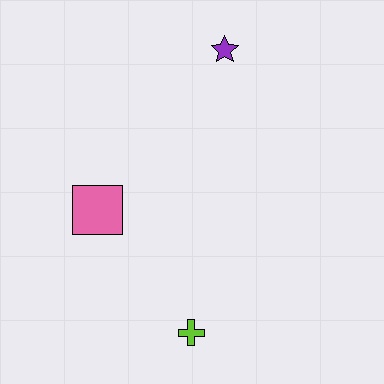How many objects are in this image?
There are 3 objects.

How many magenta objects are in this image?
There are no magenta objects.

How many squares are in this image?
There is 1 square.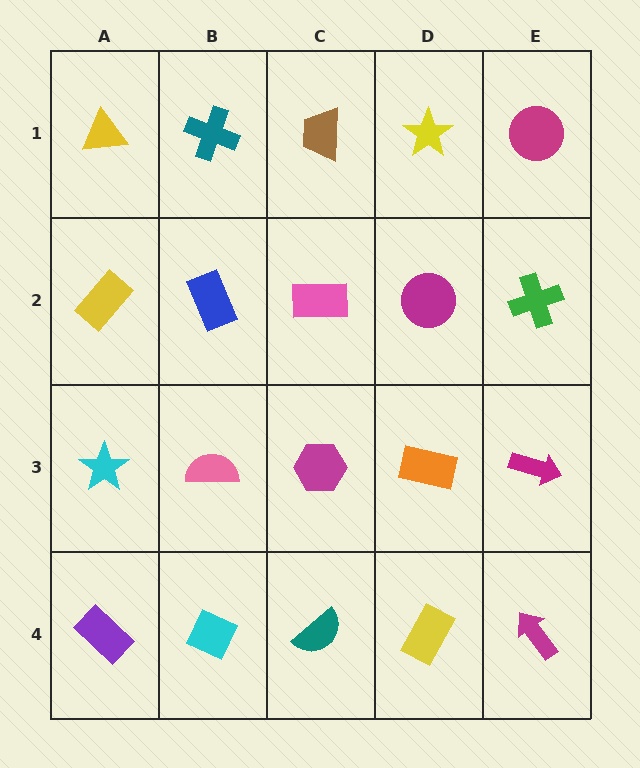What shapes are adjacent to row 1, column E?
A green cross (row 2, column E), a yellow star (row 1, column D).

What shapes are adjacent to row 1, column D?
A magenta circle (row 2, column D), a brown trapezoid (row 1, column C), a magenta circle (row 1, column E).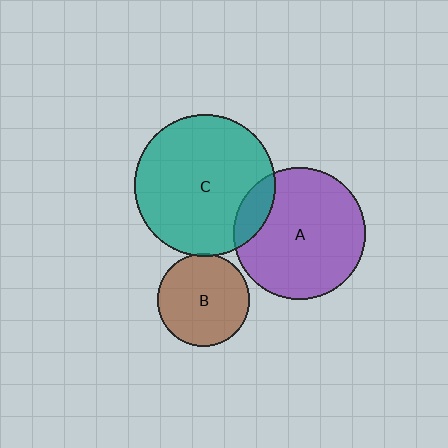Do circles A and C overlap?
Yes.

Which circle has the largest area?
Circle C (teal).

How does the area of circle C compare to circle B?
Approximately 2.3 times.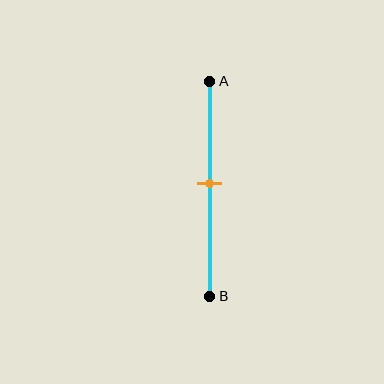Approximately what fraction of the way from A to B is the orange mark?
The orange mark is approximately 45% of the way from A to B.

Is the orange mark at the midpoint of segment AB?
Yes, the mark is approximately at the midpoint.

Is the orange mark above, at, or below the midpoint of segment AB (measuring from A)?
The orange mark is approximately at the midpoint of segment AB.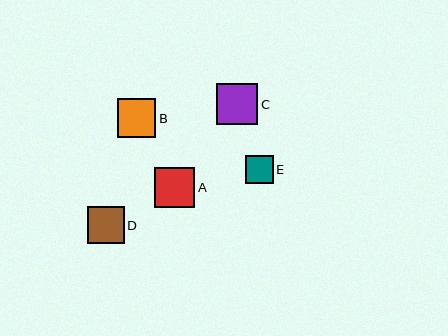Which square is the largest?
Square C is the largest with a size of approximately 41 pixels.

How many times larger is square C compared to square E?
Square C is approximately 1.5 times the size of square E.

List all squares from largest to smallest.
From largest to smallest: C, A, B, D, E.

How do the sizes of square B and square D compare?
Square B and square D are approximately the same size.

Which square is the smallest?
Square E is the smallest with a size of approximately 28 pixels.